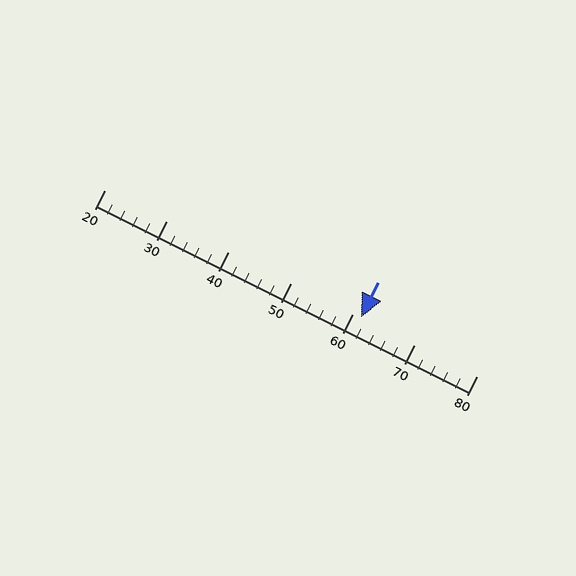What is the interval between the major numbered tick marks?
The major tick marks are spaced 10 units apart.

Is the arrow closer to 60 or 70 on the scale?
The arrow is closer to 60.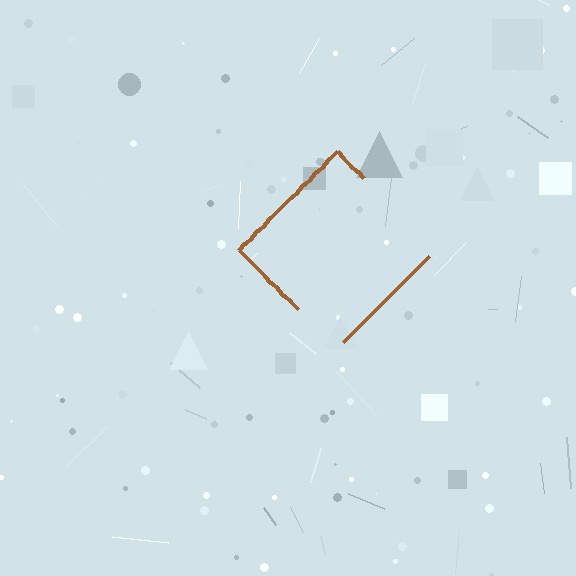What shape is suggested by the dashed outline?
The dashed outline suggests a diamond.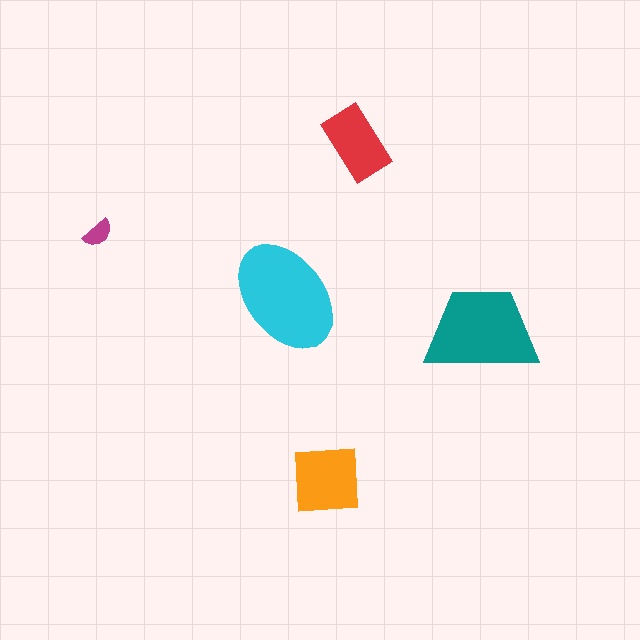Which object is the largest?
The cyan ellipse.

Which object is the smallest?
The magenta semicircle.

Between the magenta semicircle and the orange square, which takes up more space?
The orange square.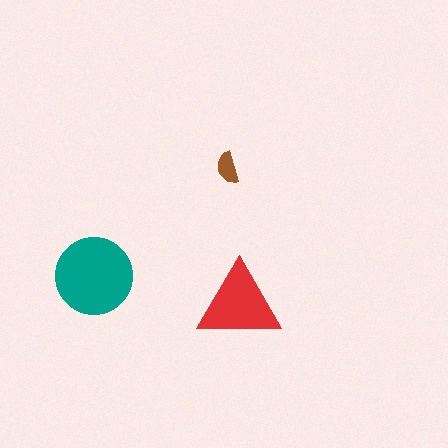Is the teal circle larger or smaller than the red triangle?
Larger.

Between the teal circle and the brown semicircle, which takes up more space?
The teal circle.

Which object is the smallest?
The brown semicircle.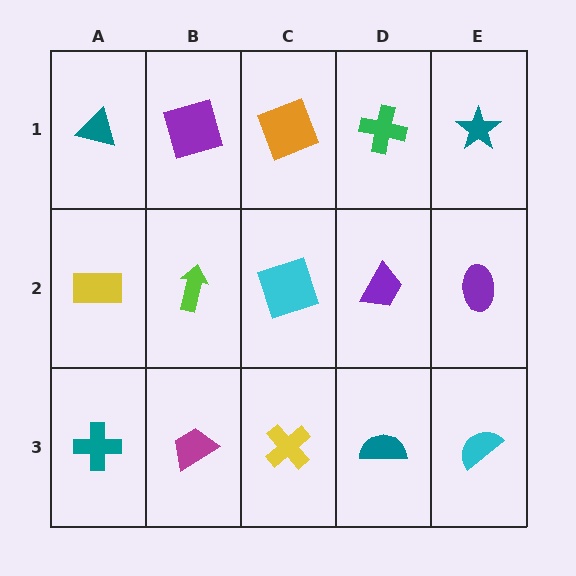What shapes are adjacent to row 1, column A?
A yellow rectangle (row 2, column A), a purple square (row 1, column B).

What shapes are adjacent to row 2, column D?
A green cross (row 1, column D), a teal semicircle (row 3, column D), a cyan square (row 2, column C), a purple ellipse (row 2, column E).